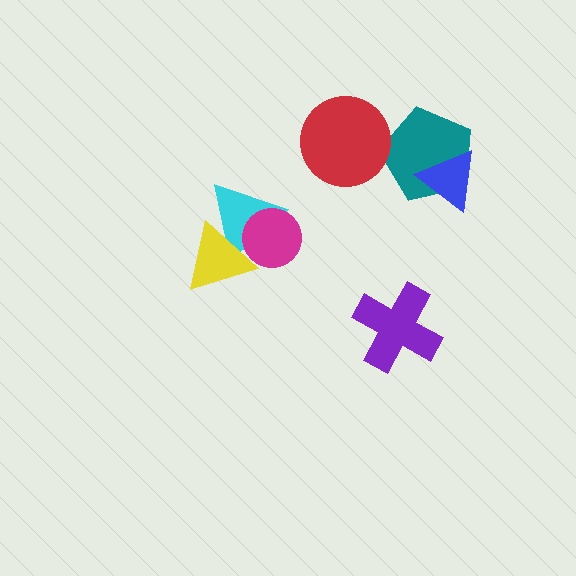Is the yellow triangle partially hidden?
Yes, it is partially covered by another shape.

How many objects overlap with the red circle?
1 object overlaps with the red circle.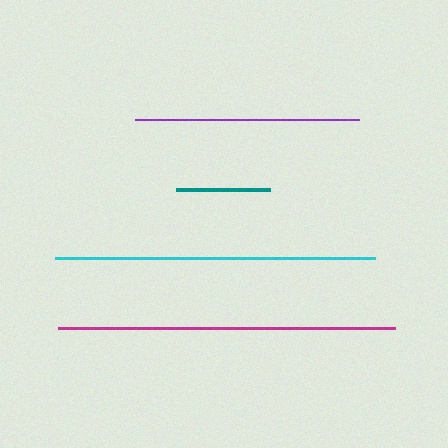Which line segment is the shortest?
The teal line is the shortest at approximately 94 pixels.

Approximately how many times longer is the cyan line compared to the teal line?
The cyan line is approximately 3.4 times the length of the teal line.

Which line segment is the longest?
The magenta line is the longest at approximately 337 pixels.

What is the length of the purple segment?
The purple segment is approximately 224 pixels long.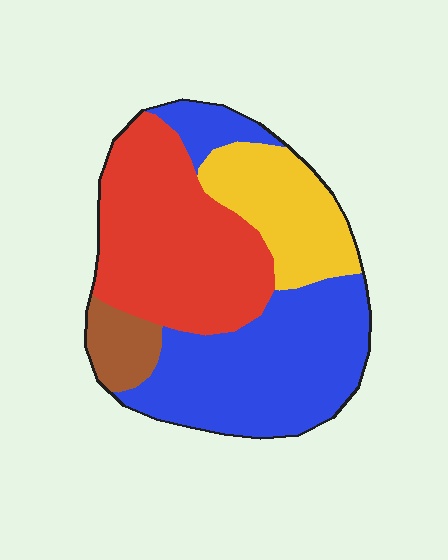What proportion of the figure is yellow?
Yellow covers 18% of the figure.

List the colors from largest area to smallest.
From largest to smallest: blue, red, yellow, brown.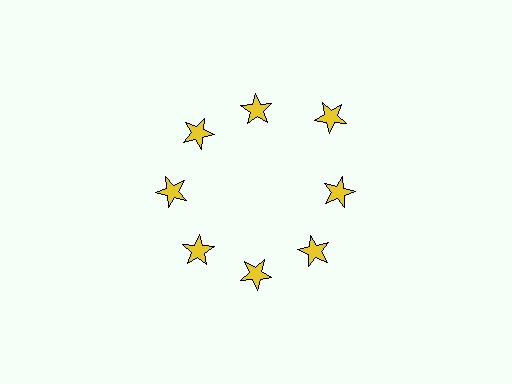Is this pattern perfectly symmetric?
No. The 8 yellow stars are arranged in a ring, but one element near the 2 o'clock position is pushed outward from the center, breaking the 8-fold rotational symmetry.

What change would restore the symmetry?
The symmetry would be restored by moving it inward, back onto the ring so that all 8 stars sit at equal angles and equal distance from the center.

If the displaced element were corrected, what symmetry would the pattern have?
It would have 8-fold rotational symmetry — the pattern would map onto itself every 45 degrees.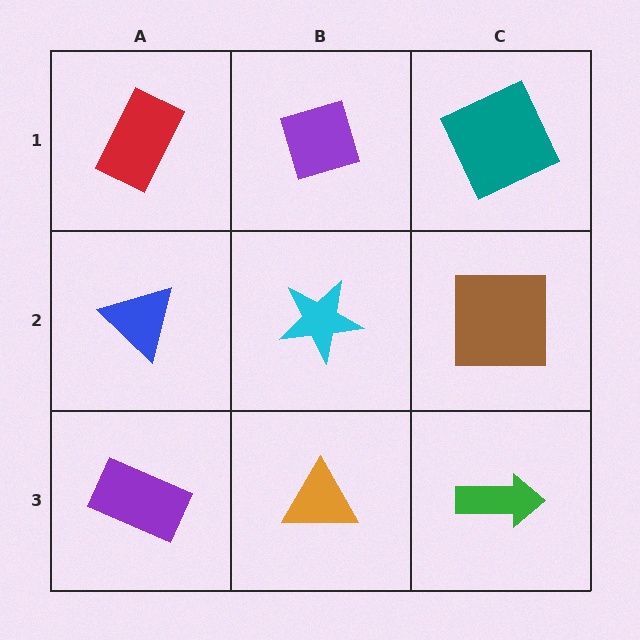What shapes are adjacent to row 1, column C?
A brown square (row 2, column C), a purple diamond (row 1, column B).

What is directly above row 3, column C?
A brown square.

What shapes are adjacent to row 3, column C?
A brown square (row 2, column C), an orange triangle (row 3, column B).